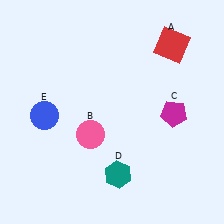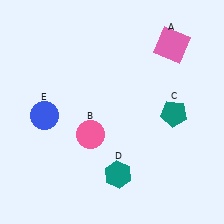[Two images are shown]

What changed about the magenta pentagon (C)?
In Image 1, C is magenta. In Image 2, it changed to teal.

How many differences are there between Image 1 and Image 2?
There are 2 differences between the two images.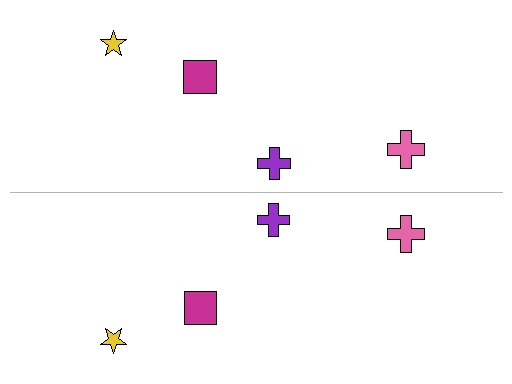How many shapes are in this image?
There are 8 shapes in this image.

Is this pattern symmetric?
Yes, this pattern has bilateral (reflection) symmetry.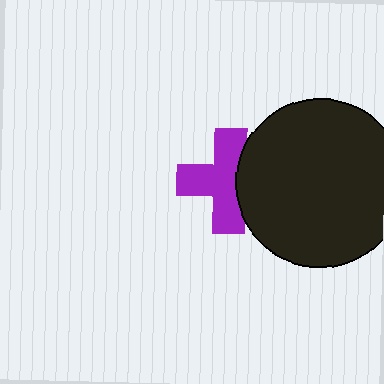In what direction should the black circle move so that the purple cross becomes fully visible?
The black circle should move right. That is the shortest direction to clear the overlap and leave the purple cross fully visible.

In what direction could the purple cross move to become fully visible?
The purple cross could move left. That would shift it out from behind the black circle entirely.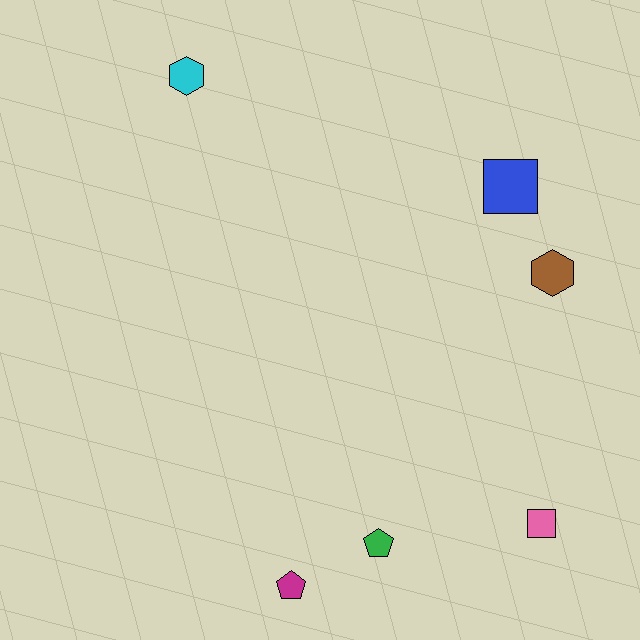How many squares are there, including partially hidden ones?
There are 2 squares.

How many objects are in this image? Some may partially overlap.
There are 6 objects.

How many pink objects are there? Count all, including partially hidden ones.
There is 1 pink object.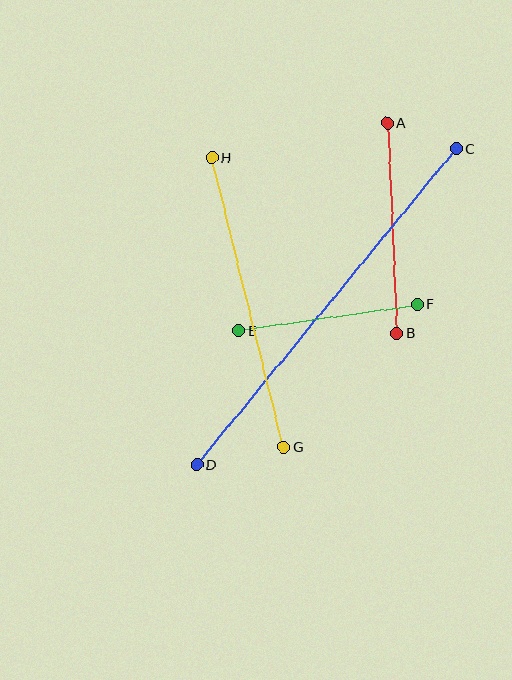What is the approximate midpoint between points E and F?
The midpoint is at approximately (328, 317) pixels.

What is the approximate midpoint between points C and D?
The midpoint is at approximately (327, 307) pixels.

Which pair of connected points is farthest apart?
Points C and D are farthest apart.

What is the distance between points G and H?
The distance is approximately 298 pixels.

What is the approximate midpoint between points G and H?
The midpoint is at approximately (248, 302) pixels.